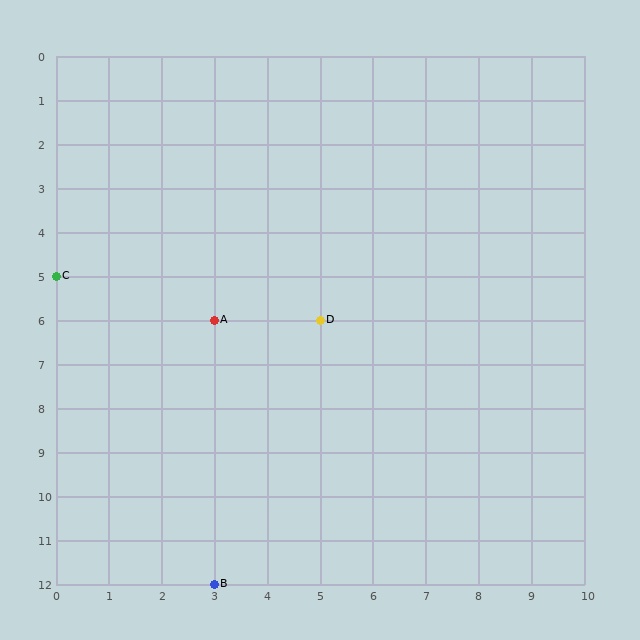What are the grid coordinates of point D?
Point D is at grid coordinates (5, 6).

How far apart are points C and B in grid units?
Points C and B are 3 columns and 7 rows apart (about 7.6 grid units diagonally).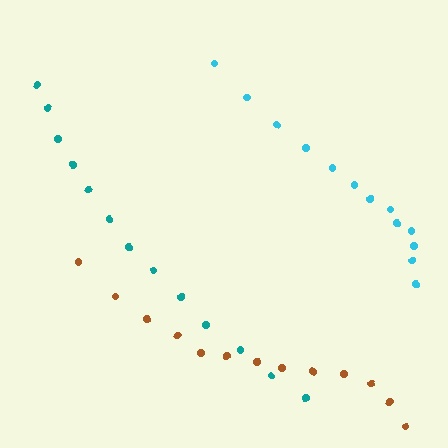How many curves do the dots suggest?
There are 3 distinct paths.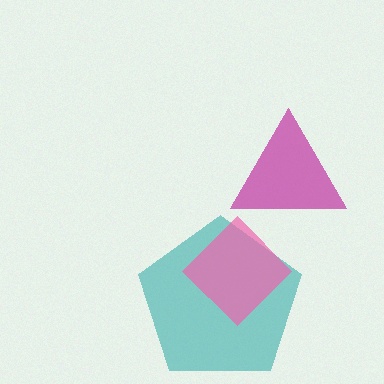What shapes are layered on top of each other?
The layered shapes are: a teal pentagon, a pink diamond, a magenta triangle.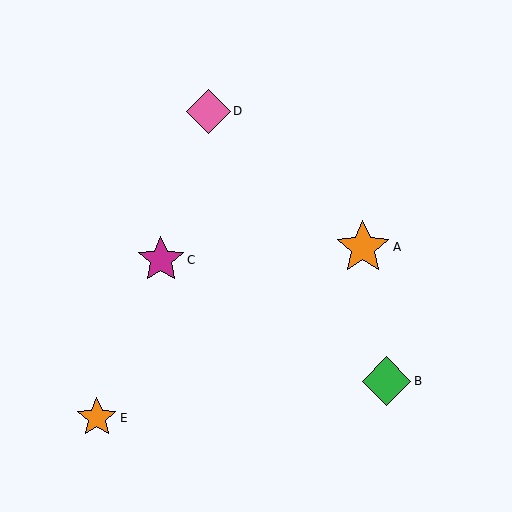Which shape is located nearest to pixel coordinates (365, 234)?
The orange star (labeled A) at (363, 247) is nearest to that location.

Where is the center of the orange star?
The center of the orange star is at (363, 247).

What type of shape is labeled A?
Shape A is an orange star.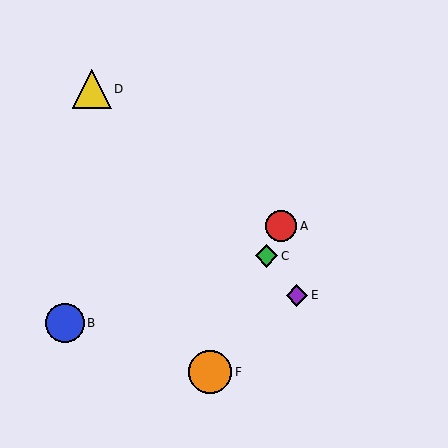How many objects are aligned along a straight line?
3 objects (A, C, F) are aligned along a straight line.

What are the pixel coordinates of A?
Object A is at (281, 226).